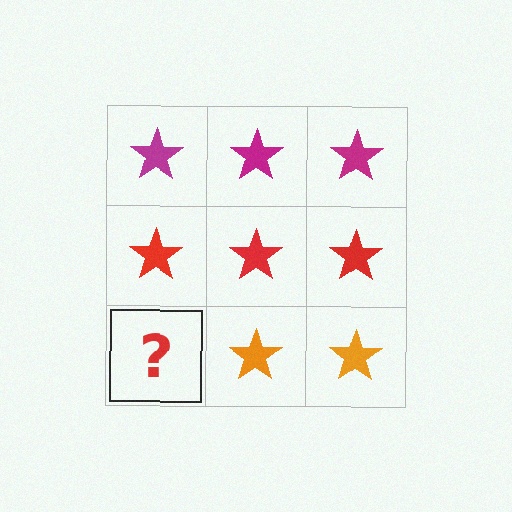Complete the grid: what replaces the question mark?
The question mark should be replaced with an orange star.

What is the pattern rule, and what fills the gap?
The rule is that each row has a consistent color. The gap should be filled with an orange star.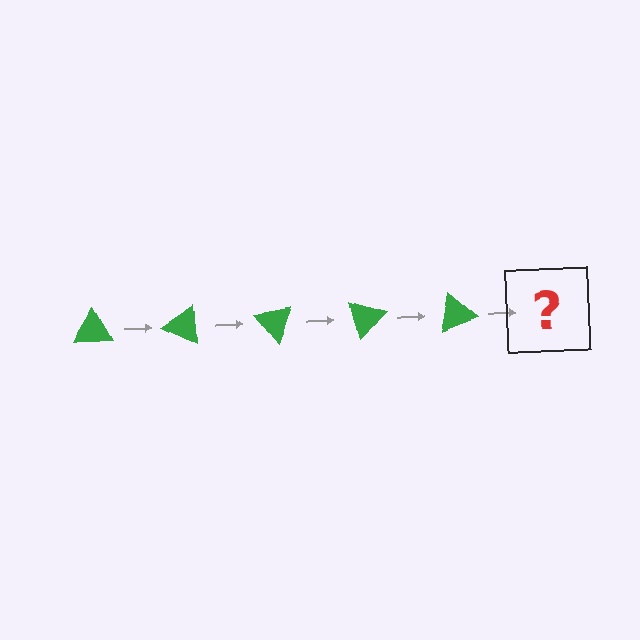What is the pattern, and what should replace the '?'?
The pattern is that the triangle rotates 25 degrees each step. The '?' should be a green triangle rotated 125 degrees.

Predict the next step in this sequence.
The next step is a green triangle rotated 125 degrees.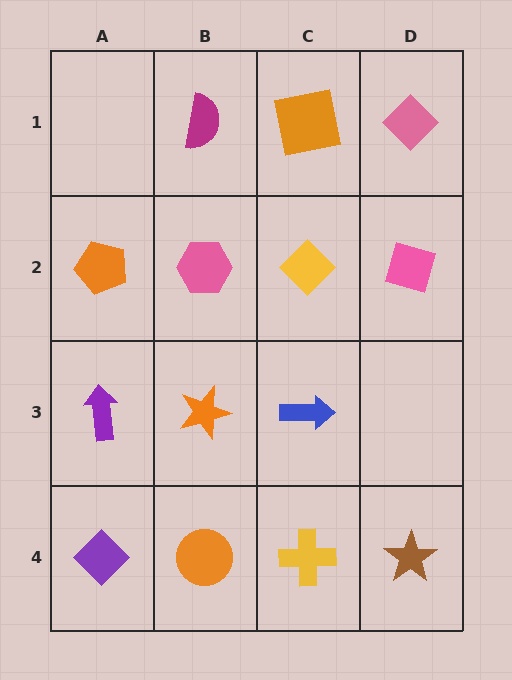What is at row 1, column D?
A pink diamond.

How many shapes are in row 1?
3 shapes.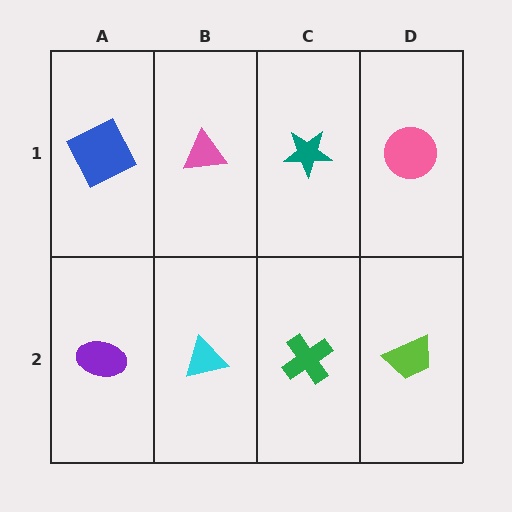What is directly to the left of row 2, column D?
A green cross.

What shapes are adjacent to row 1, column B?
A cyan triangle (row 2, column B), a blue square (row 1, column A), a teal star (row 1, column C).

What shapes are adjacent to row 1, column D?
A lime trapezoid (row 2, column D), a teal star (row 1, column C).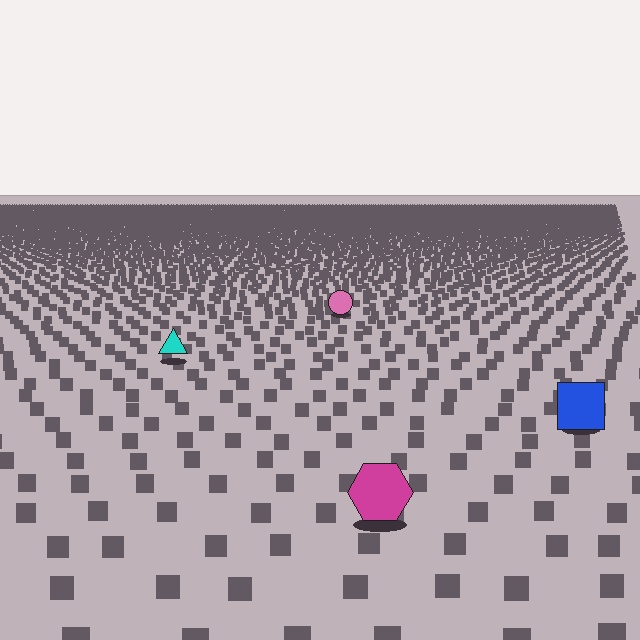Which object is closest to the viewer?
The magenta hexagon is closest. The texture marks near it are larger and more spread out.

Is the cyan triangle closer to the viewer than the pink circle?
Yes. The cyan triangle is closer — you can tell from the texture gradient: the ground texture is coarser near it.